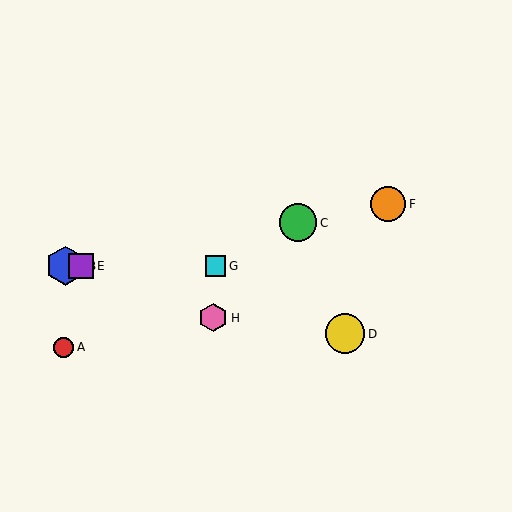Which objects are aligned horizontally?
Objects B, E, G are aligned horizontally.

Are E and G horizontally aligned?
Yes, both are at y≈266.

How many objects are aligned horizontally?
3 objects (B, E, G) are aligned horizontally.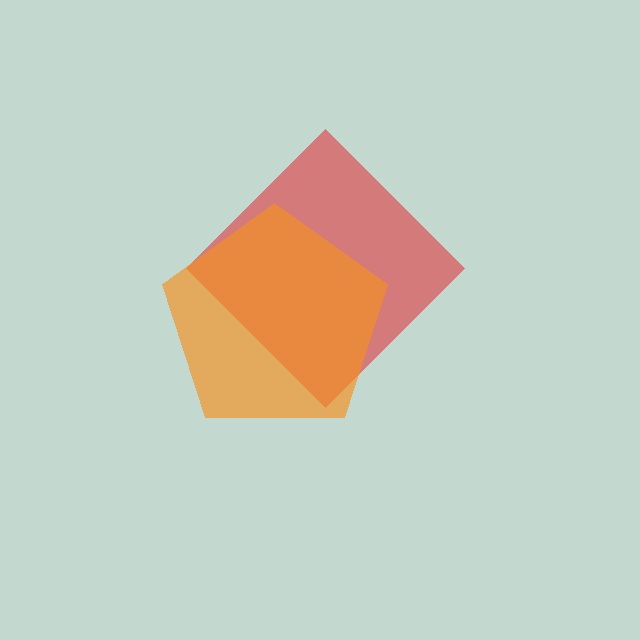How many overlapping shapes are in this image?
There are 2 overlapping shapes in the image.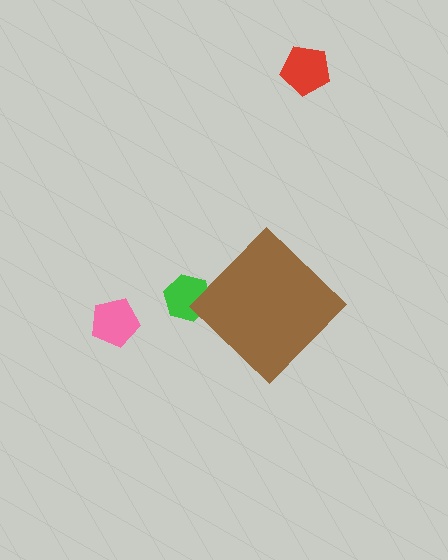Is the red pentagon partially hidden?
No, the red pentagon is fully visible.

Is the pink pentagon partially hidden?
No, the pink pentagon is fully visible.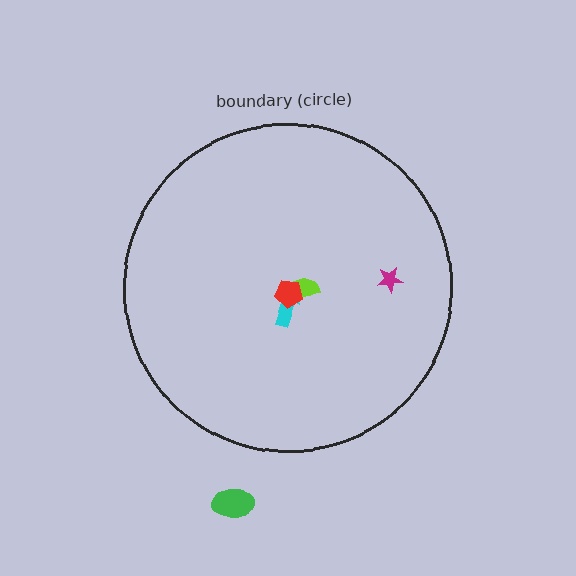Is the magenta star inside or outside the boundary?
Inside.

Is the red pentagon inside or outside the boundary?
Inside.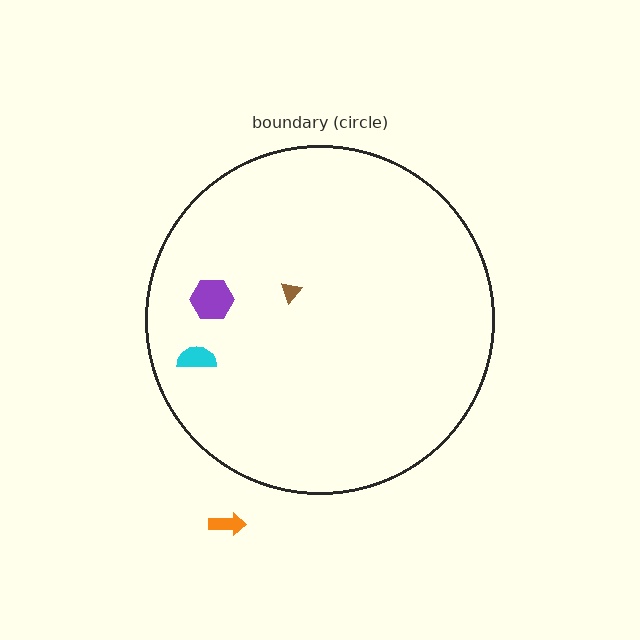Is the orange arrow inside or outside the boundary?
Outside.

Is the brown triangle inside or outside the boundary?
Inside.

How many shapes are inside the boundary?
3 inside, 1 outside.